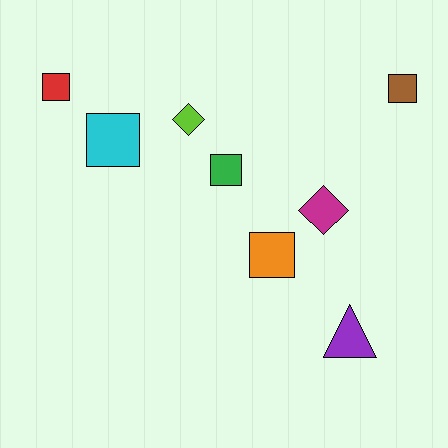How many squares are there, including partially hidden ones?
There are 5 squares.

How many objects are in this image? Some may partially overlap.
There are 8 objects.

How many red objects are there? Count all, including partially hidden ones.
There is 1 red object.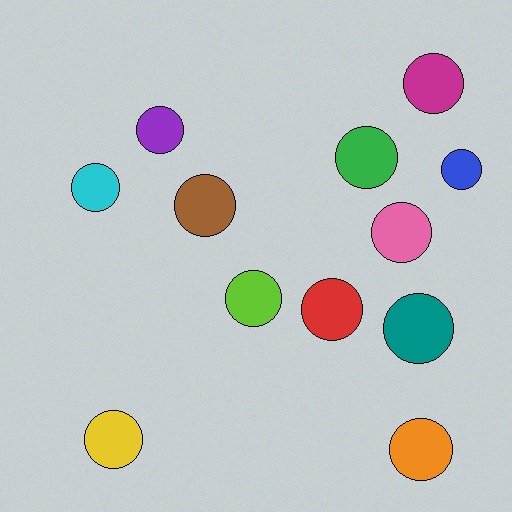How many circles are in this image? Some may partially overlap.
There are 12 circles.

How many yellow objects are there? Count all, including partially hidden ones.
There is 1 yellow object.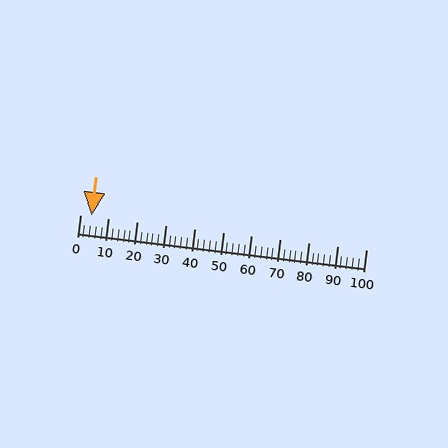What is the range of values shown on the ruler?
The ruler shows values from 0 to 100.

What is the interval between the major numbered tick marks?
The major tick marks are spaced 10 units apart.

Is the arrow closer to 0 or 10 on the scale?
The arrow is closer to 0.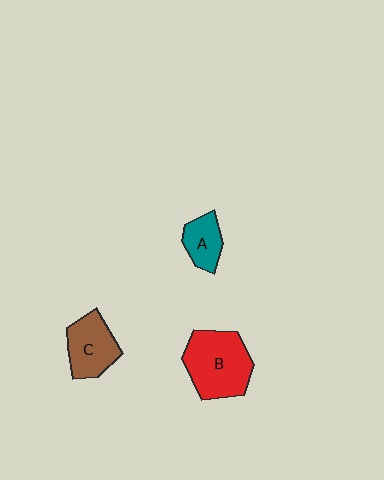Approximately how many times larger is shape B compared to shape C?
Approximately 1.4 times.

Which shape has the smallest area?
Shape A (teal).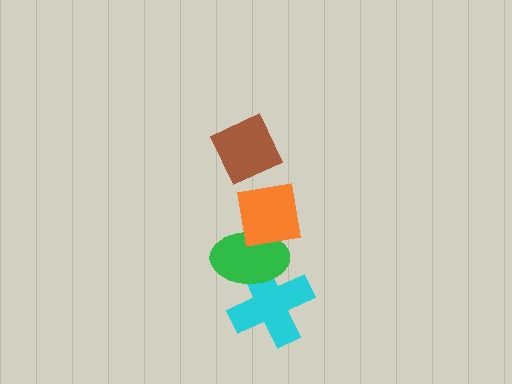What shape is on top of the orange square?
The brown diamond is on top of the orange square.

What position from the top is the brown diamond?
The brown diamond is 1st from the top.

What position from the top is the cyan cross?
The cyan cross is 4th from the top.